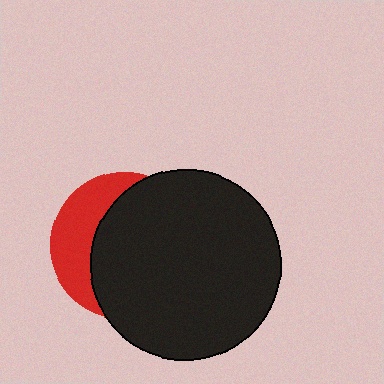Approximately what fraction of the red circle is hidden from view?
Roughly 68% of the red circle is hidden behind the black circle.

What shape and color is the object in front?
The object in front is a black circle.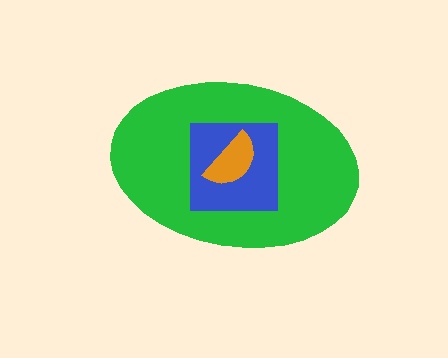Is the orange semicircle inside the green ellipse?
Yes.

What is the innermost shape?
The orange semicircle.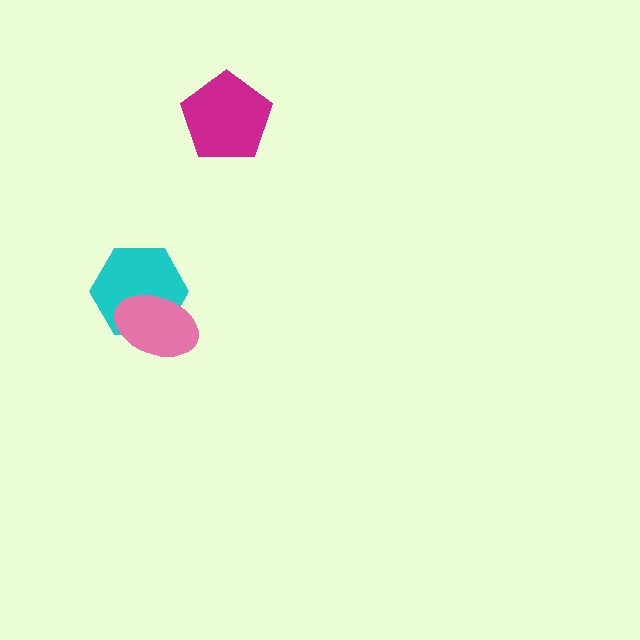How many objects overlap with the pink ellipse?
1 object overlaps with the pink ellipse.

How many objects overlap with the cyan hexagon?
1 object overlaps with the cyan hexagon.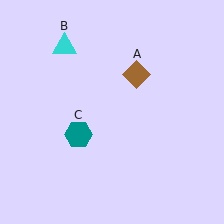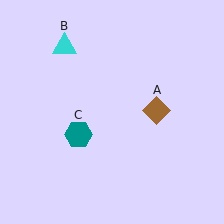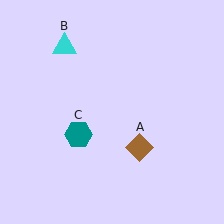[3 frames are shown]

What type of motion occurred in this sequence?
The brown diamond (object A) rotated clockwise around the center of the scene.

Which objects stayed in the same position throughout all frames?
Cyan triangle (object B) and teal hexagon (object C) remained stationary.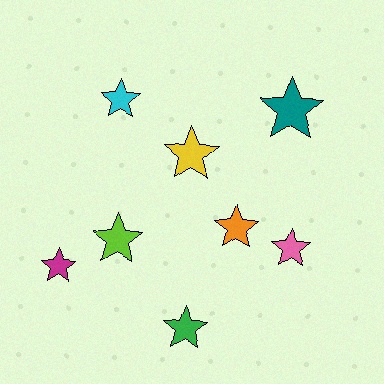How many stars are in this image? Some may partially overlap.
There are 8 stars.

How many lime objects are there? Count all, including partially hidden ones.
There is 1 lime object.